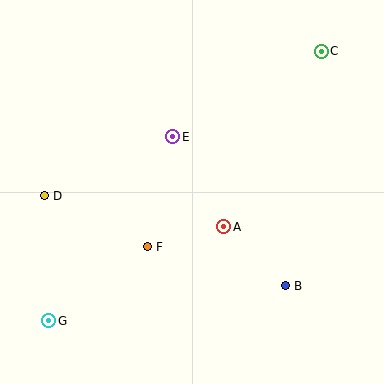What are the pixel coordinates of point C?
Point C is at (321, 51).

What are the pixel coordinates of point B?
Point B is at (285, 286).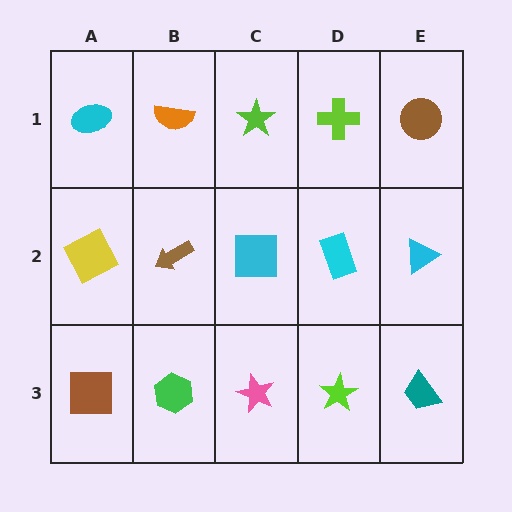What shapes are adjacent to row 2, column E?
A brown circle (row 1, column E), a teal trapezoid (row 3, column E), a cyan rectangle (row 2, column D).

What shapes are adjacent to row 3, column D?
A cyan rectangle (row 2, column D), a pink star (row 3, column C), a teal trapezoid (row 3, column E).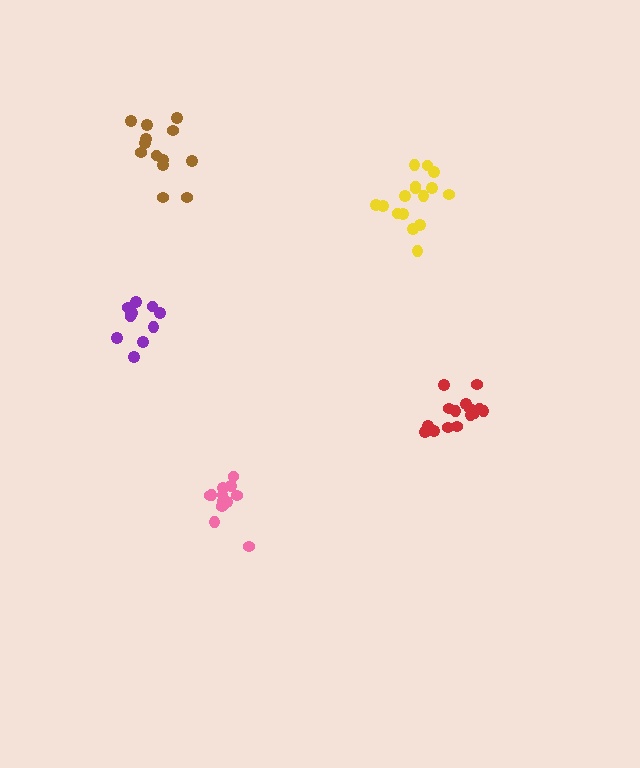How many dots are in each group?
Group 1: 15 dots, Group 2: 12 dots, Group 3: 12 dots, Group 4: 16 dots, Group 5: 13 dots (68 total).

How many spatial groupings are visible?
There are 5 spatial groupings.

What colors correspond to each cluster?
The clusters are colored: red, purple, pink, yellow, brown.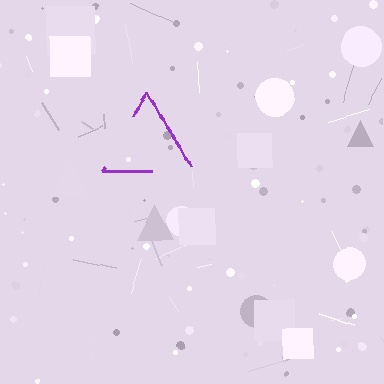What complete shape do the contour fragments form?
The contour fragments form a triangle.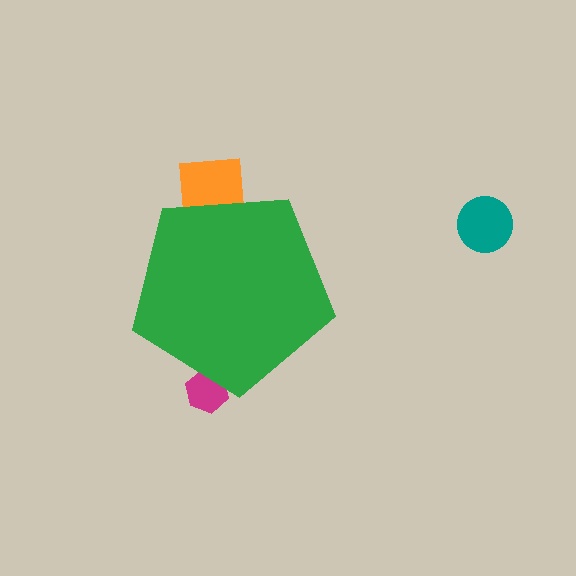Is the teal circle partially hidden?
No, the teal circle is fully visible.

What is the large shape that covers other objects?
A green pentagon.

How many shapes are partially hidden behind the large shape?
2 shapes are partially hidden.